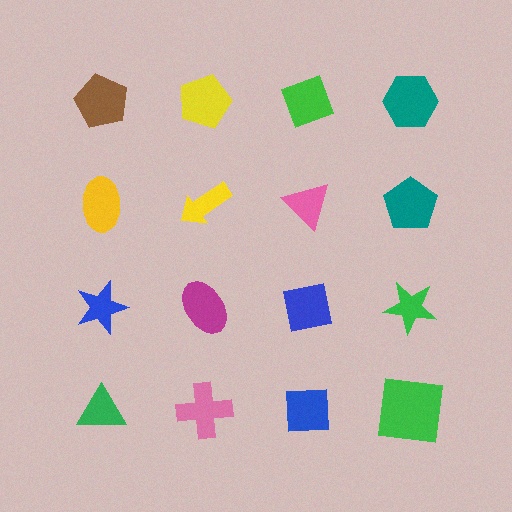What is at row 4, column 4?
A green square.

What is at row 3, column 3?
A blue square.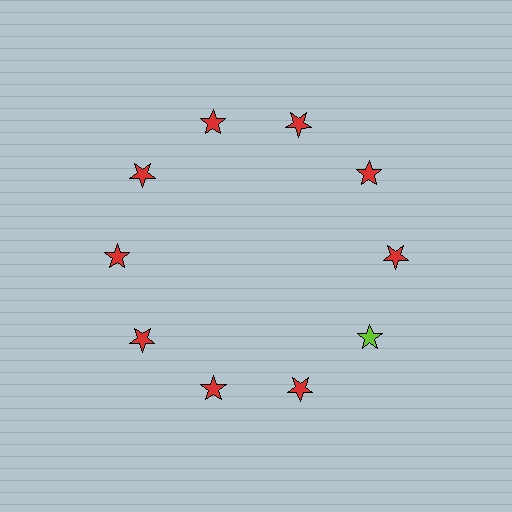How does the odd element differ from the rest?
It has a different color: lime instead of red.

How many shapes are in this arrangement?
There are 10 shapes arranged in a ring pattern.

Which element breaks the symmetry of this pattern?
The lime star at roughly the 4 o'clock position breaks the symmetry. All other shapes are red stars.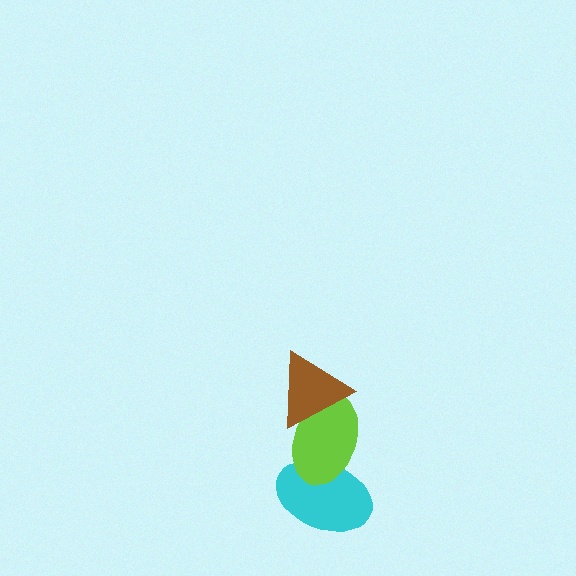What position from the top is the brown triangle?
The brown triangle is 1st from the top.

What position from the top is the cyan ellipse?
The cyan ellipse is 3rd from the top.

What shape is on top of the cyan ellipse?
The lime ellipse is on top of the cyan ellipse.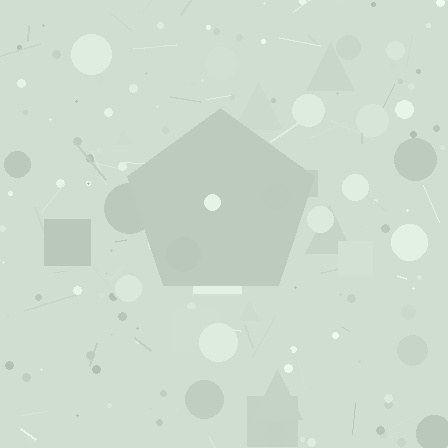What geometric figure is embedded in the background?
A pentagon is embedded in the background.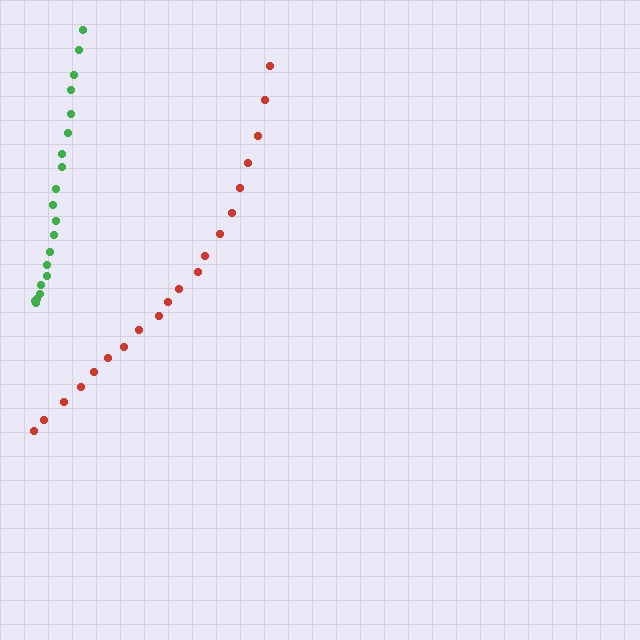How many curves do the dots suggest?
There are 2 distinct paths.